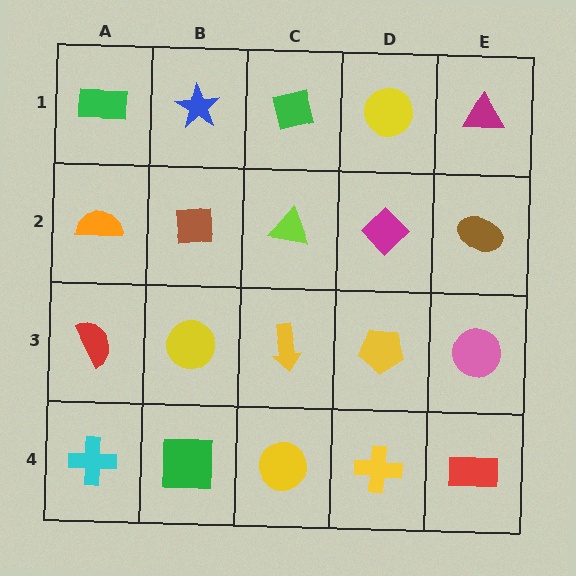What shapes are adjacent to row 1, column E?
A brown ellipse (row 2, column E), a yellow circle (row 1, column D).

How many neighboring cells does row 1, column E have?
2.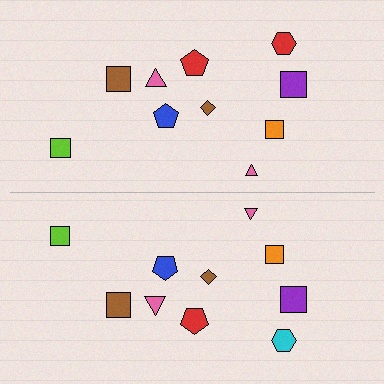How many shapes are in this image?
There are 20 shapes in this image.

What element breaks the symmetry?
The cyan hexagon on the bottom side breaks the symmetry — its mirror counterpart is red.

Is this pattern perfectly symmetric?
No, the pattern is not perfectly symmetric. The cyan hexagon on the bottom side breaks the symmetry — its mirror counterpart is red.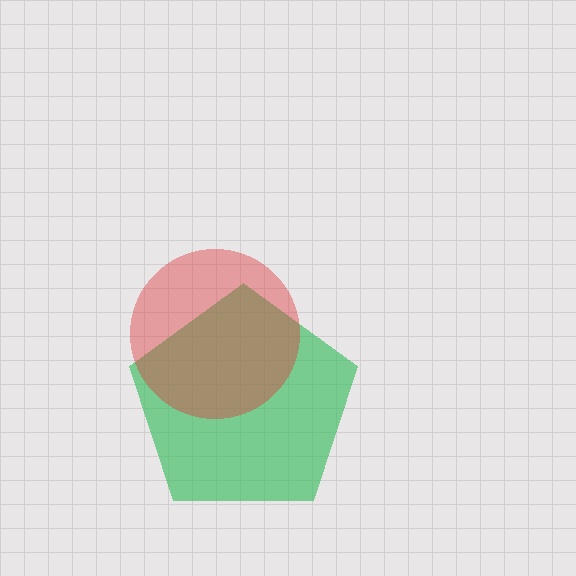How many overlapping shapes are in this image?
There are 2 overlapping shapes in the image.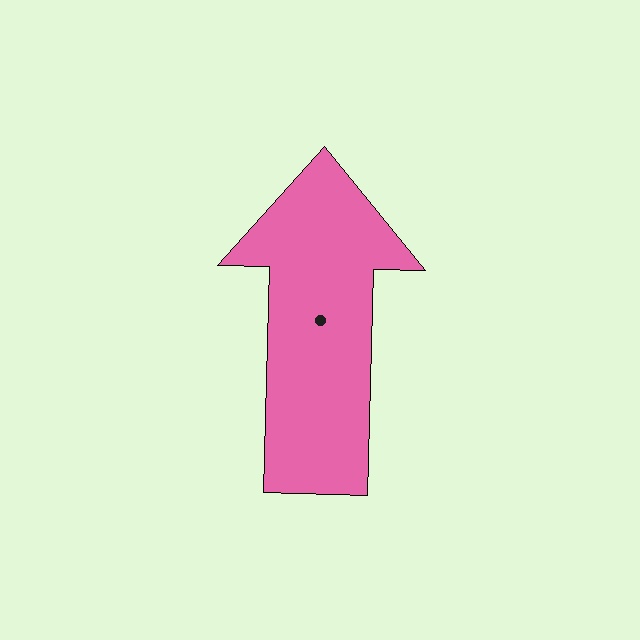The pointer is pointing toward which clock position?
Roughly 12 o'clock.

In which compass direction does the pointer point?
North.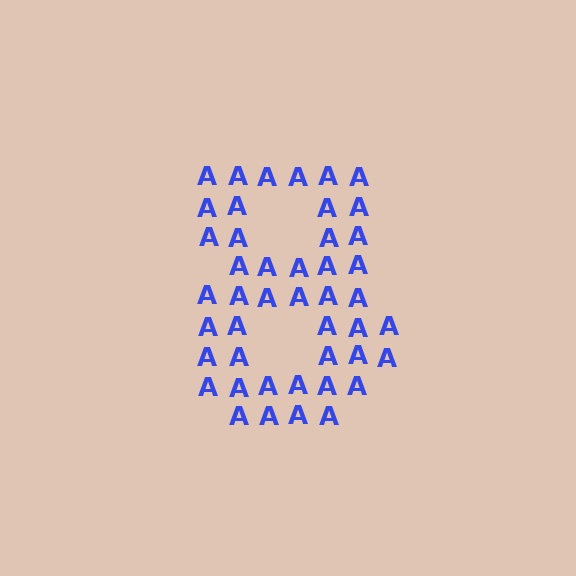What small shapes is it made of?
It is made of small letter A's.